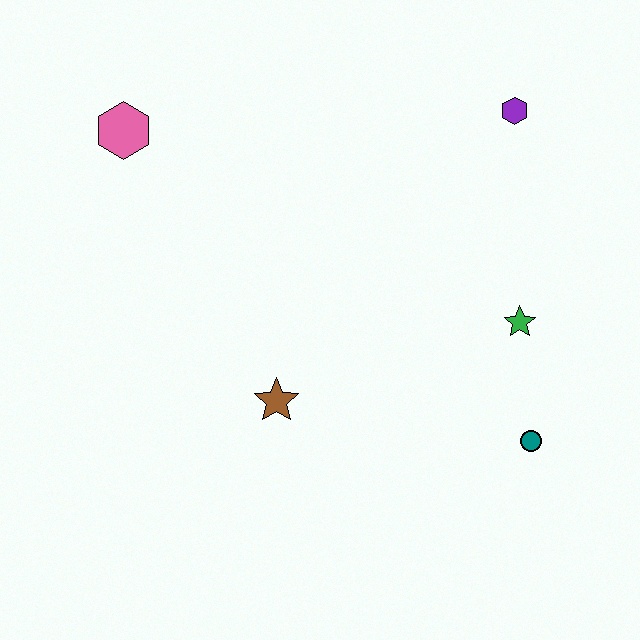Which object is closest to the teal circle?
The green star is closest to the teal circle.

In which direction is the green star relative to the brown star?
The green star is to the right of the brown star.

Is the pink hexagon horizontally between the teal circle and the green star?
No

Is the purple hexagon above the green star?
Yes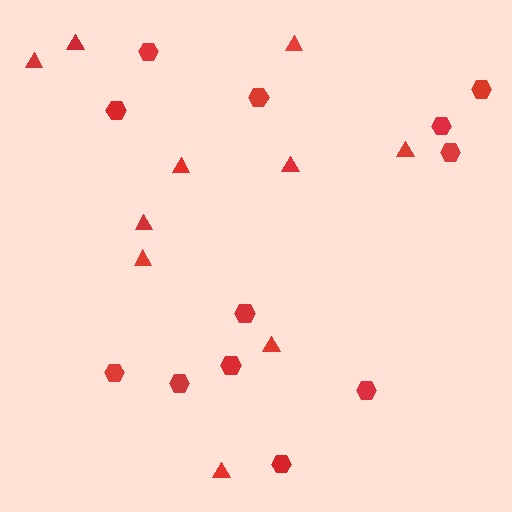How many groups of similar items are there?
There are 2 groups: one group of hexagons (12) and one group of triangles (10).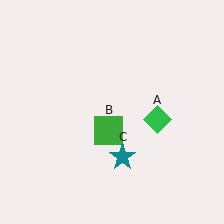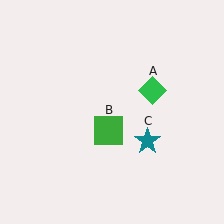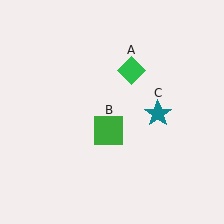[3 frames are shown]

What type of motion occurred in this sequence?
The green diamond (object A), teal star (object C) rotated counterclockwise around the center of the scene.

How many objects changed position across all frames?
2 objects changed position: green diamond (object A), teal star (object C).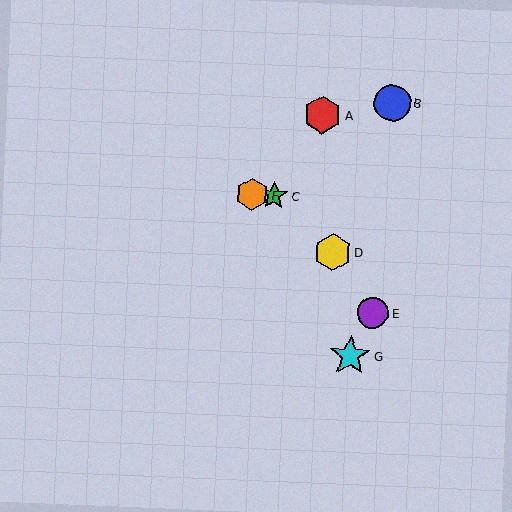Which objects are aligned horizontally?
Objects C, F are aligned horizontally.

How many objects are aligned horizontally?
2 objects (C, F) are aligned horizontally.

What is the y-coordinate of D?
Object D is at y≈252.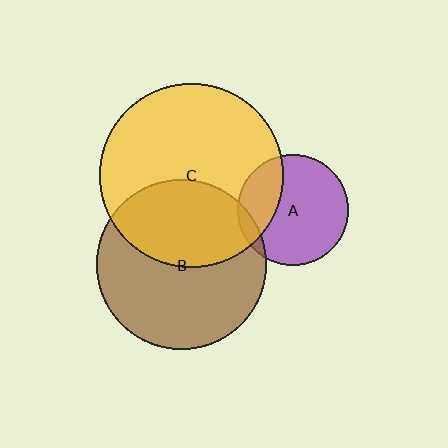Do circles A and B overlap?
Yes.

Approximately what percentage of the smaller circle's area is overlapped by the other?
Approximately 5%.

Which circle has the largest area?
Circle C (yellow).